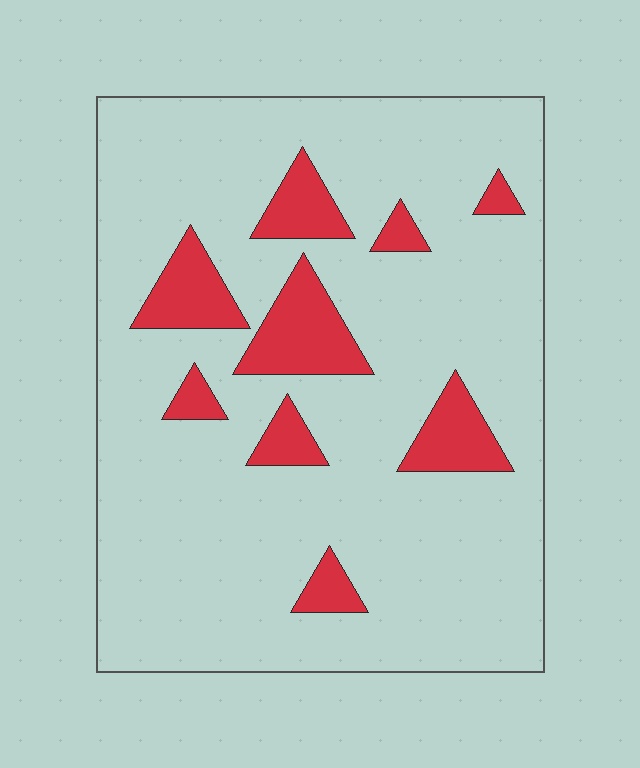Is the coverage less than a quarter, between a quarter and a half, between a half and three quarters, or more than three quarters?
Less than a quarter.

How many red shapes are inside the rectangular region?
9.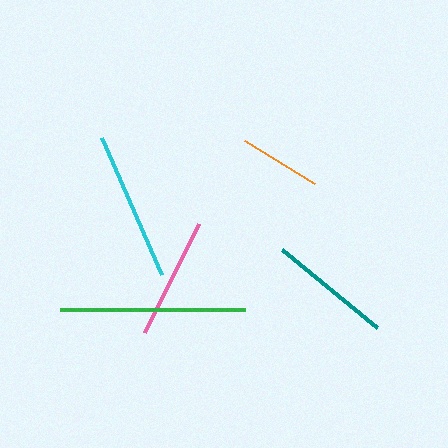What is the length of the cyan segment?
The cyan segment is approximately 149 pixels long.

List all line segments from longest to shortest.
From longest to shortest: green, cyan, teal, pink, orange.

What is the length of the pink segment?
The pink segment is approximately 122 pixels long.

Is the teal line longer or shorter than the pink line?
The teal line is longer than the pink line.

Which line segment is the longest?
The green line is the longest at approximately 185 pixels.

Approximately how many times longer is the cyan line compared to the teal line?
The cyan line is approximately 1.2 times the length of the teal line.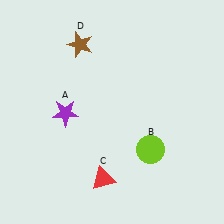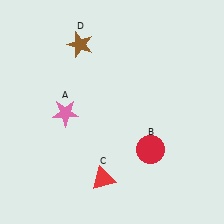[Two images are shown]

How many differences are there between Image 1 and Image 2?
There are 2 differences between the two images.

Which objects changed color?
A changed from purple to pink. B changed from lime to red.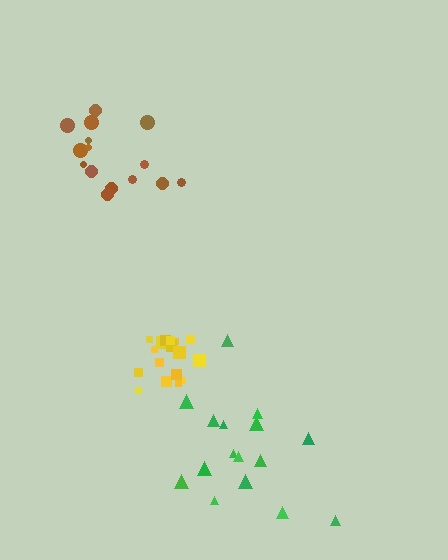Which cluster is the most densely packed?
Yellow.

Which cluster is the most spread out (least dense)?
Green.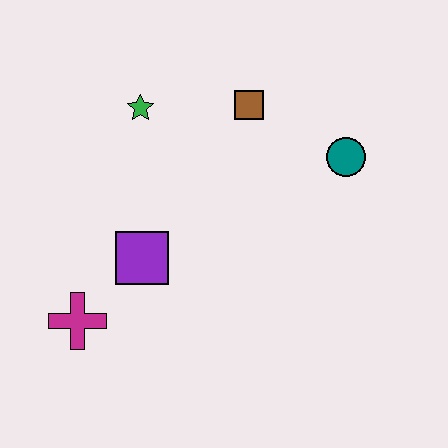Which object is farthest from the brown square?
The magenta cross is farthest from the brown square.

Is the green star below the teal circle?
No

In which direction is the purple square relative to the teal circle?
The purple square is to the left of the teal circle.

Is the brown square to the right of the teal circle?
No